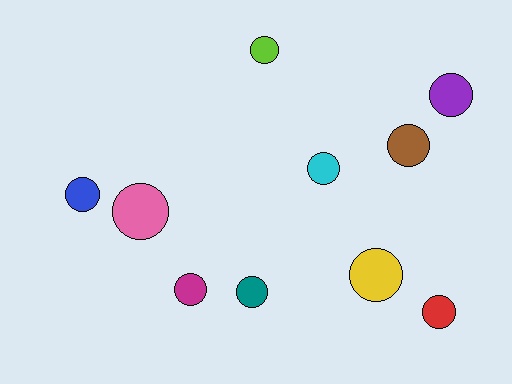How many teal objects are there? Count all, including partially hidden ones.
There is 1 teal object.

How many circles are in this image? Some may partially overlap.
There are 10 circles.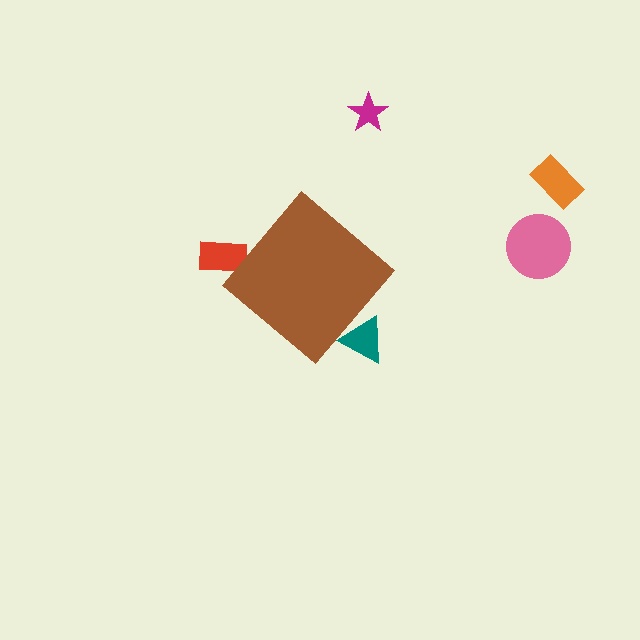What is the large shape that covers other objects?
A brown diamond.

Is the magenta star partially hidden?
No, the magenta star is fully visible.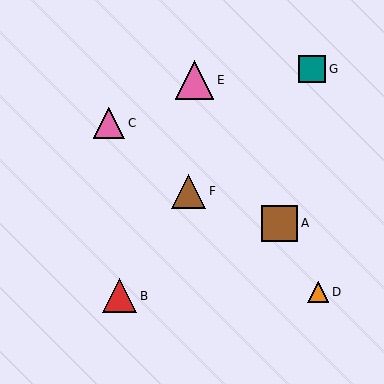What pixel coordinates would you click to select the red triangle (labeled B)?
Click at (120, 296) to select the red triangle B.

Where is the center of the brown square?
The center of the brown square is at (280, 223).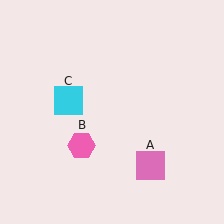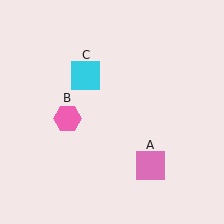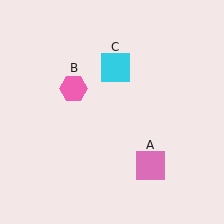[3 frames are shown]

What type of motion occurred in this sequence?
The pink hexagon (object B), cyan square (object C) rotated clockwise around the center of the scene.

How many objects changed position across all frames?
2 objects changed position: pink hexagon (object B), cyan square (object C).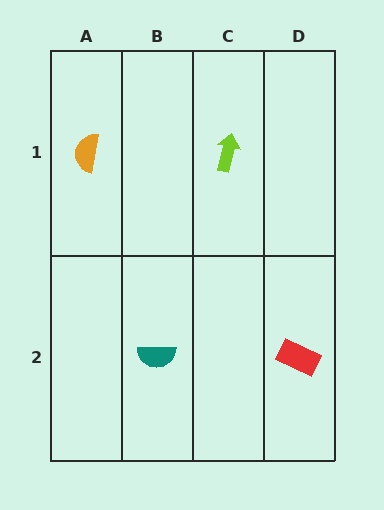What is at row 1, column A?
An orange semicircle.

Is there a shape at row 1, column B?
No, that cell is empty.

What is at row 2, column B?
A teal semicircle.